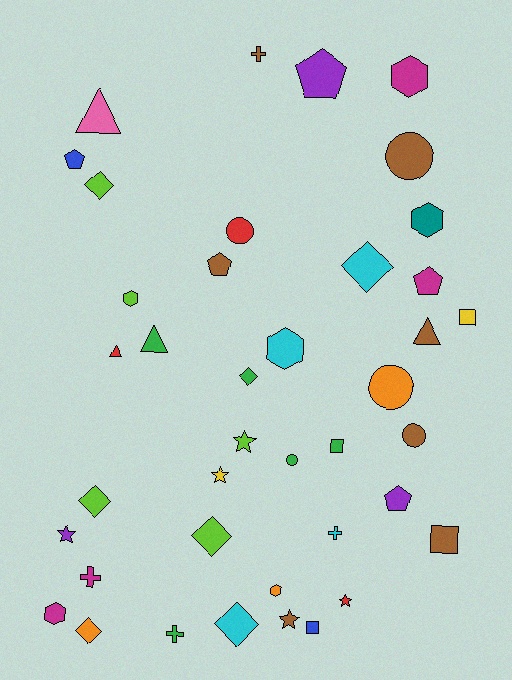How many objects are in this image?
There are 40 objects.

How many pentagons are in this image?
There are 5 pentagons.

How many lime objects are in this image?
There are 5 lime objects.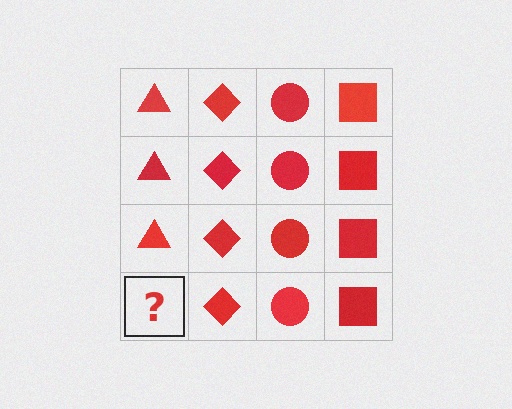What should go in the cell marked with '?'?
The missing cell should contain a red triangle.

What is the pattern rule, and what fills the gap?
The rule is that each column has a consistent shape. The gap should be filled with a red triangle.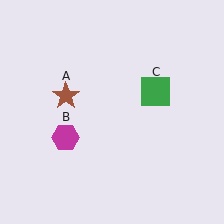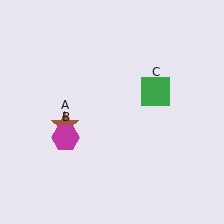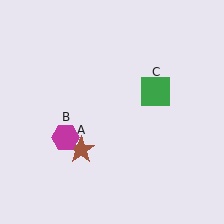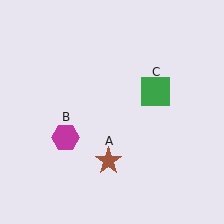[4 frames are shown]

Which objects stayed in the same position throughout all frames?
Magenta hexagon (object B) and green square (object C) remained stationary.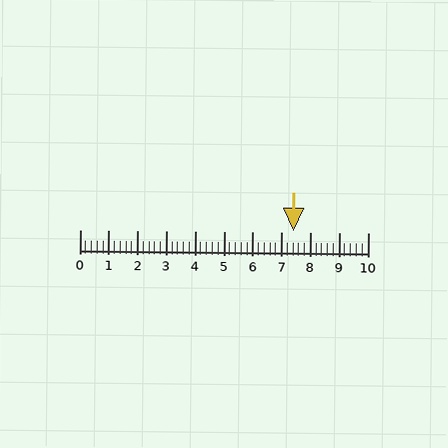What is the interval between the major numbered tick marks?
The major tick marks are spaced 1 units apart.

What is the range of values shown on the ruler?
The ruler shows values from 0 to 10.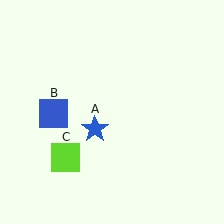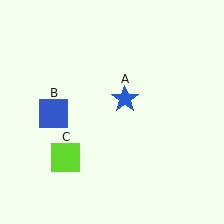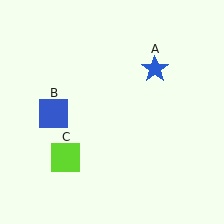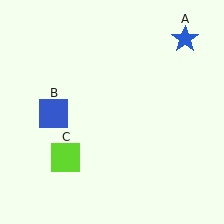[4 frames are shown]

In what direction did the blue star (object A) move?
The blue star (object A) moved up and to the right.